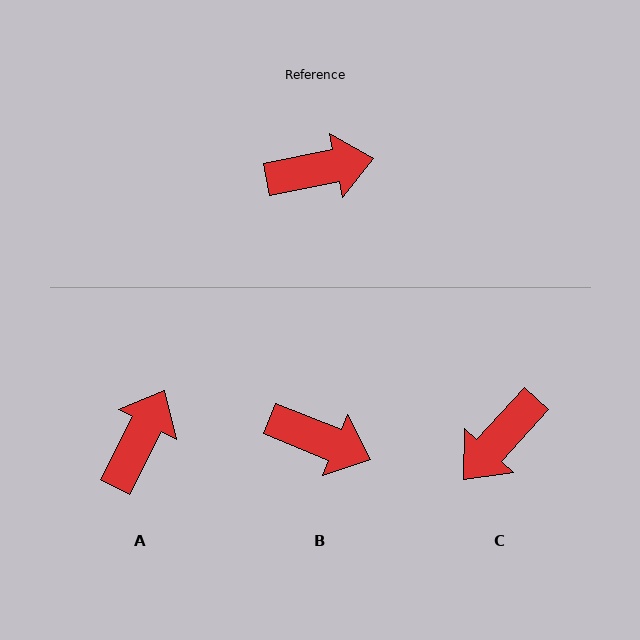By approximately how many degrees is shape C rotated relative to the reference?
Approximately 143 degrees clockwise.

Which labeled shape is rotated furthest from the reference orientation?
C, about 143 degrees away.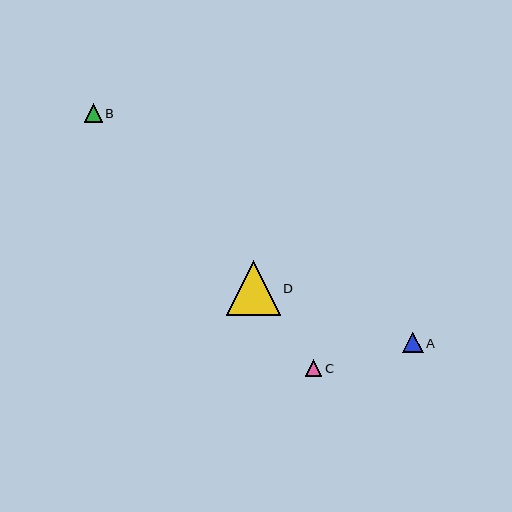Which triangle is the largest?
Triangle D is the largest with a size of approximately 54 pixels.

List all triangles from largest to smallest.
From largest to smallest: D, A, B, C.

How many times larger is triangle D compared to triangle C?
Triangle D is approximately 3.4 times the size of triangle C.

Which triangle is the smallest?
Triangle C is the smallest with a size of approximately 16 pixels.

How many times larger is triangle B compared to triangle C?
Triangle B is approximately 1.1 times the size of triangle C.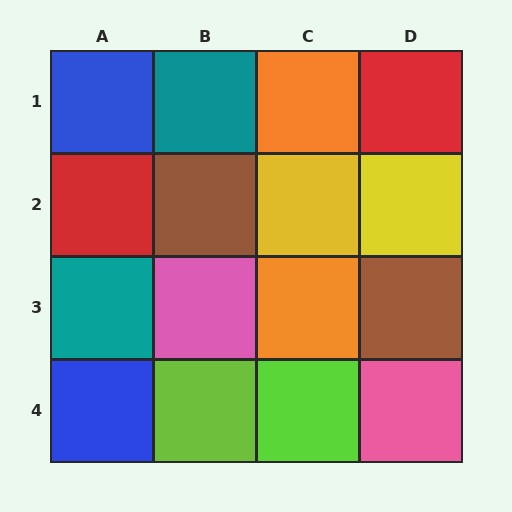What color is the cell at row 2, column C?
Yellow.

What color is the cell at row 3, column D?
Brown.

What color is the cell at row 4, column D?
Pink.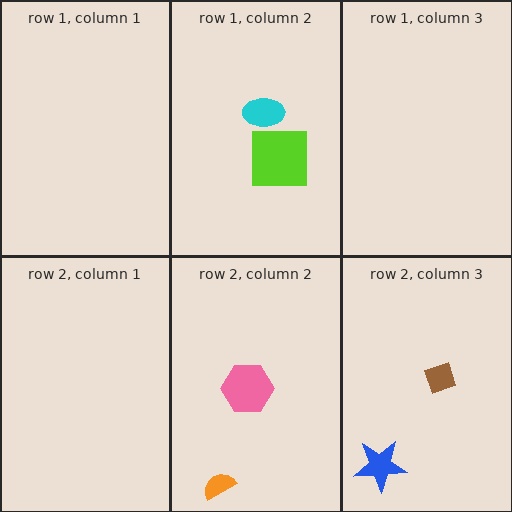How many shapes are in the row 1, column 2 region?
2.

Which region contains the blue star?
The row 2, column 3 region.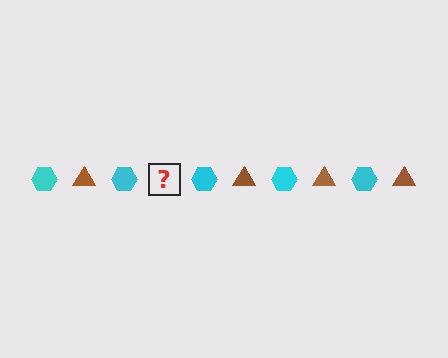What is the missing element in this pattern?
The missing element is a brown triangle.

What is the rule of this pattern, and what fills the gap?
The rule is that the pattern alternates between cyan hexagon and brown triangle. The gap should be filled with a brown triangle.